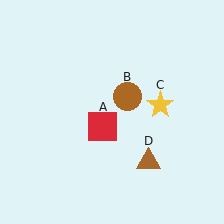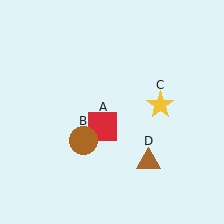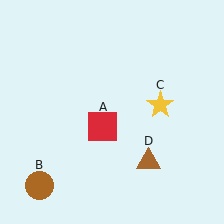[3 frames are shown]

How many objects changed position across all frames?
1 object changed position: brown circle (object B).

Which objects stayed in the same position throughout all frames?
Red square (object A) and yellow star (object C) and brown triangle (object D) remained stationary.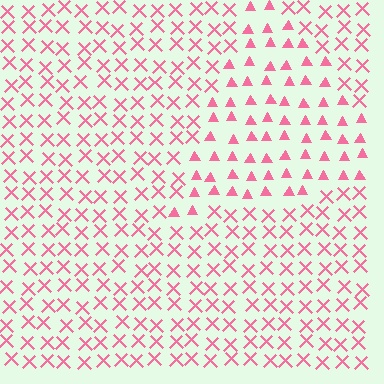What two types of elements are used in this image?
The image uses triangles inside the triangle region and X marks outside it.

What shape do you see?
I see a triangle.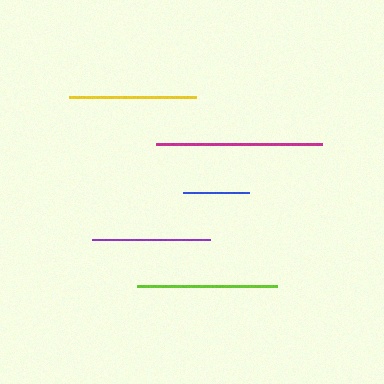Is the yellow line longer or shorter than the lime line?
The lime line is longer than the yellow line.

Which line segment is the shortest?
The blue line is the shortest at approximately 66 pixels.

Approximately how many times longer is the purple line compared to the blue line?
The purple line is approximately 1.8 times the length of the blue line.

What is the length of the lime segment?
The lime segment is approximately 140 pixels long.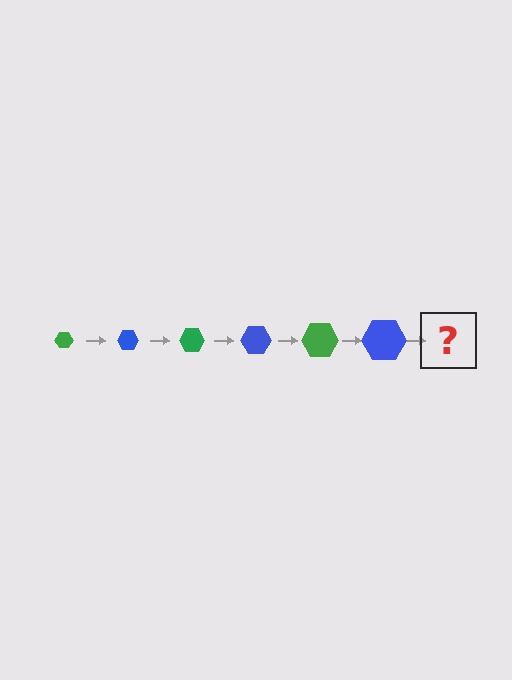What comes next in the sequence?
The next element should be a green hexagon, larger than the previous one.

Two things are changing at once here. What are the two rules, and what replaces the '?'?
The two rules are that the hexagon grows larger each step and the color cycles through green and blue. The '?' should be a green hexagon, larger than the previous one.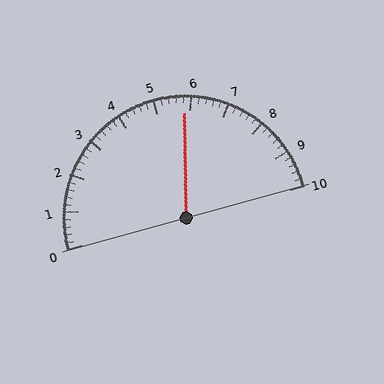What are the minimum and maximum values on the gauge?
The gauge ranges from 0 to 10.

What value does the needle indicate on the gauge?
The needle indicates approximately 5.8.